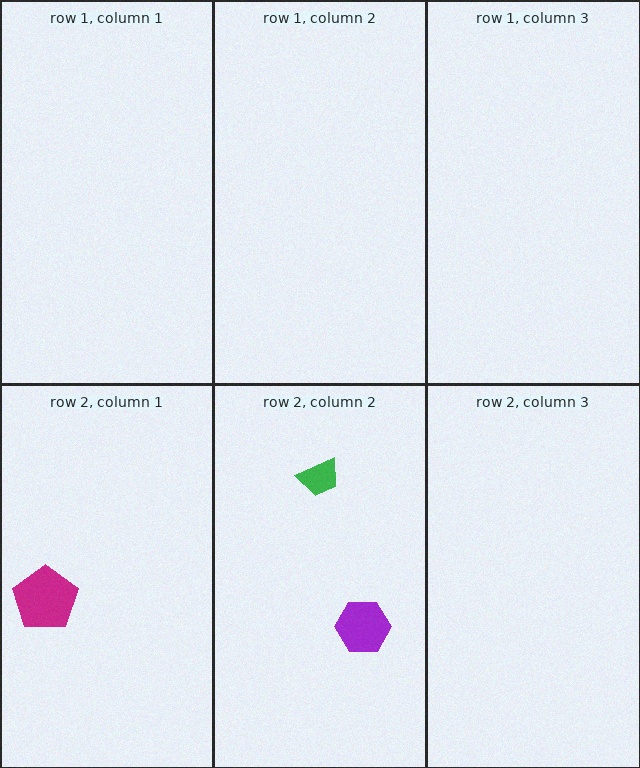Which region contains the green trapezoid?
The row 2, column 2 region.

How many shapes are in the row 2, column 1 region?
1.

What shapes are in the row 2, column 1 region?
The magenta pentagon.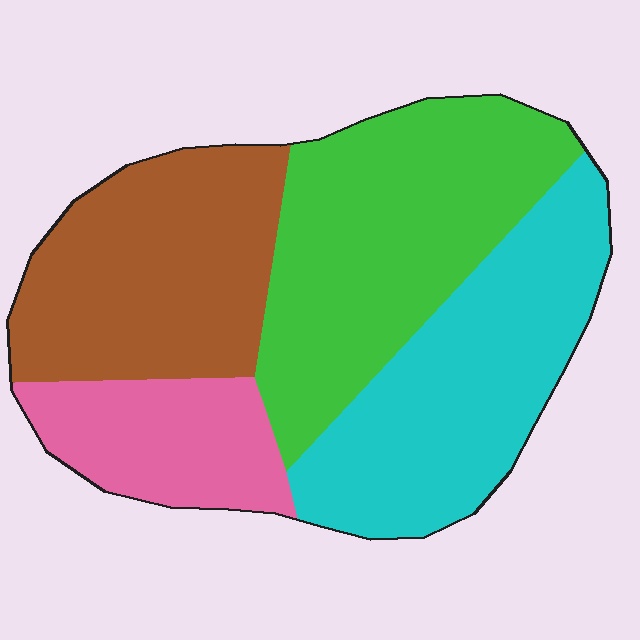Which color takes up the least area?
Pink, at roughly 15%.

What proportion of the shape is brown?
Brown takes up about one quarter (1/4) of the shape.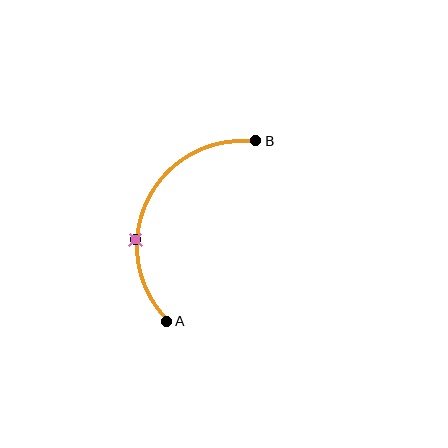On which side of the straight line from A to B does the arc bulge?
The arc bulges to the left of the straight line connecting A and B.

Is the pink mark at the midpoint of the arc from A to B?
No. The pink mark lies on the arc but is closer to endpoint A. The arc midpoint would be at the point on the curve equidistant along the arc from both A and B.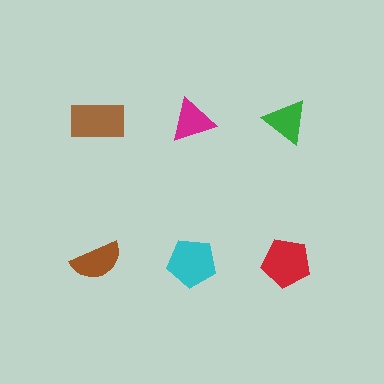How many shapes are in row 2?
3 shapes.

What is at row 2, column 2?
A cyan pentagon.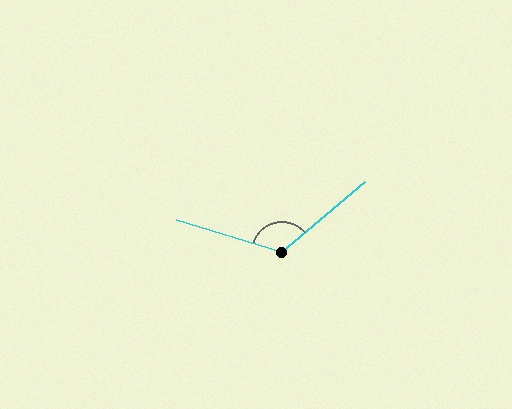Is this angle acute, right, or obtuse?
It is obtuse.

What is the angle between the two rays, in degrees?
Approximately 123 degrees.